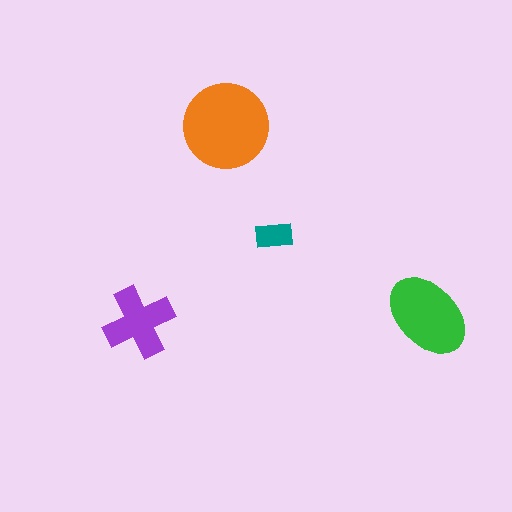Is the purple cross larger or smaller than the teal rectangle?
Larger.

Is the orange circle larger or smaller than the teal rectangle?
Larger.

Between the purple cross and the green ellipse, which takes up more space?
The green ellipse.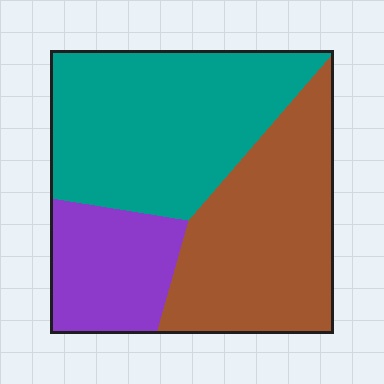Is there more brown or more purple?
Brown.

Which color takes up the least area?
Purple, at roughly 20%.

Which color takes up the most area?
Teal, at roughly 45%.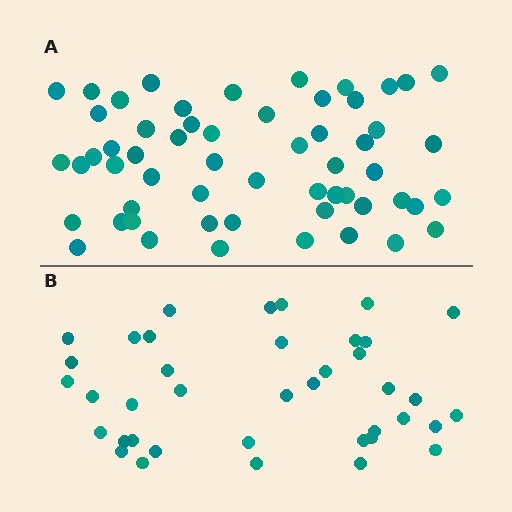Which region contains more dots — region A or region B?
Region A (the top region) has more dots.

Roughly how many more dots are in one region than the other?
Region A has approximately 20 more dots than region B.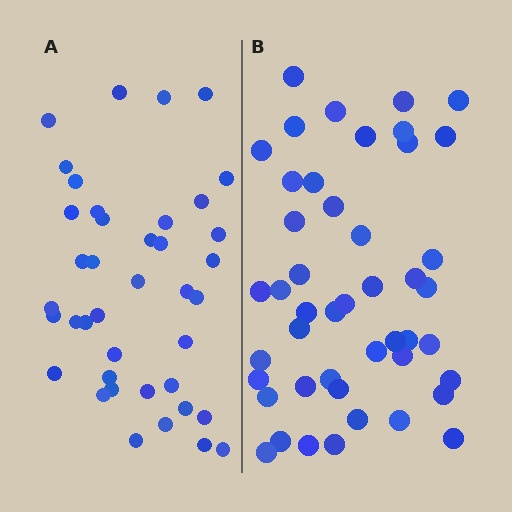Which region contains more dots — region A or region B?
Region B (the right region) has more dots.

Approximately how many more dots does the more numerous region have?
Region B has about 6 more dots than region A.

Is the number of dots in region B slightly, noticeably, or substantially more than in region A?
Region B has only slightly more — the two regions are fairly close. The ratio is roughly 1.1 to 1.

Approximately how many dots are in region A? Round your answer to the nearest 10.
About 40 dots.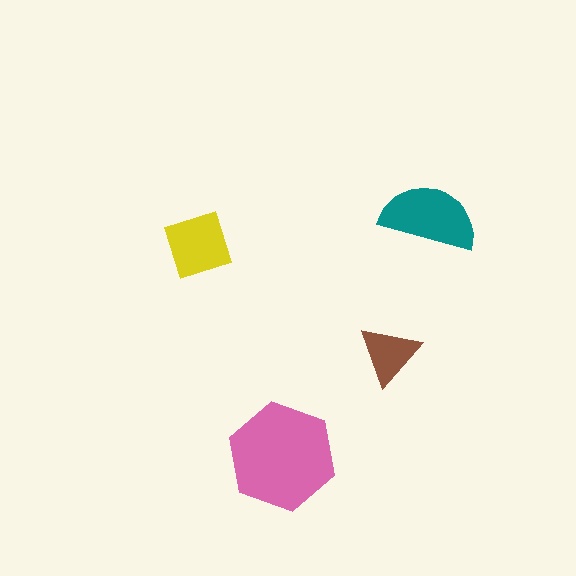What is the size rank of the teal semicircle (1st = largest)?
2nd.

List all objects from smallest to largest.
The brown triangle, the yellow square, the teal semicircle, the pink hexagon.